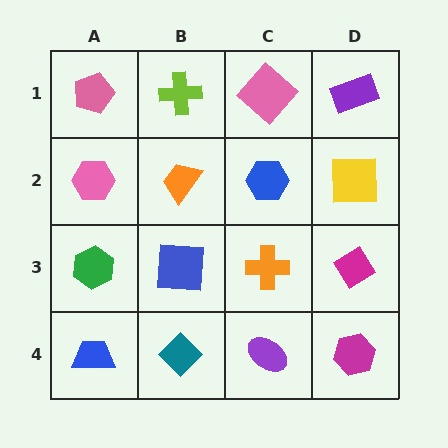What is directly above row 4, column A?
A green hexagon.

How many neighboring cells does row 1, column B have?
3.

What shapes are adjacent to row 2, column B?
A lime cross (row 1, column B), a blue square (row 3, column B), a pink hexagon (row 2, column A), a blue hexagon (row 2, column C).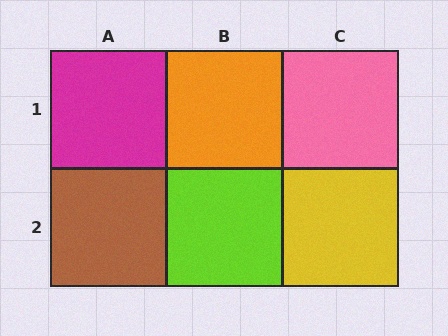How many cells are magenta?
1 cell is magenta.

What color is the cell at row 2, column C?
Yellow.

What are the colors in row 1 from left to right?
Magenta, orange, pink.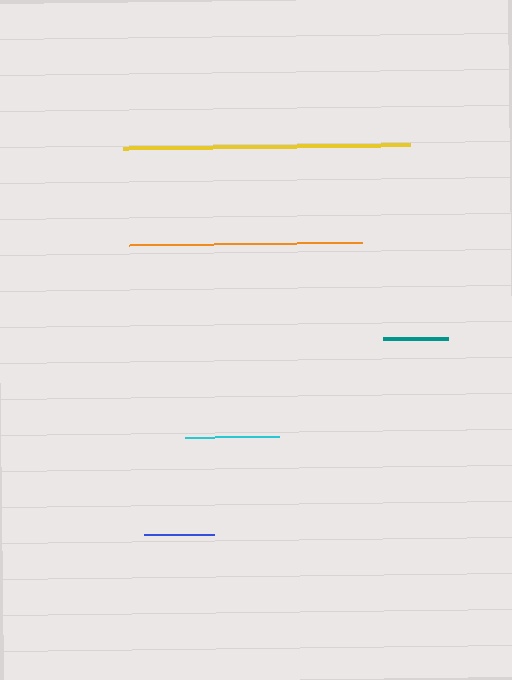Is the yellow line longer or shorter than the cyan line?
The yellow line is longer than the cyan line.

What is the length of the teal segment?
The teal segment is approximately 65 pixels long.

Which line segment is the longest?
The yellow line is the longest at approximately 286 pixels.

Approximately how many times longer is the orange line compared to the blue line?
The orange line is approximately 3.3 times the length of the blue line.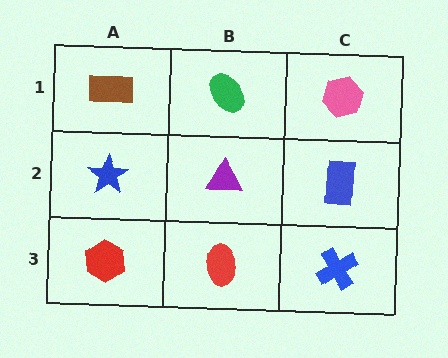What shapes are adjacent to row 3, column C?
A blue rectangle (row 2, column C), a red ellipse (row 3, column B).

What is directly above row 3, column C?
A blue rectangle.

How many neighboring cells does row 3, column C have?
2.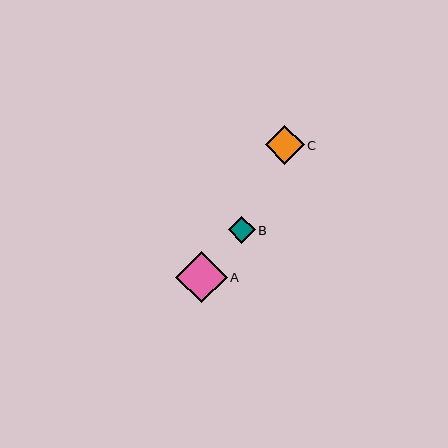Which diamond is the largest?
Diamond A is the largest with a size of approximately 51 pixels.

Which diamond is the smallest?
Diamond B is the smallest with a size of approximately 27 pixels.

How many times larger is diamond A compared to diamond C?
Diamond A is approximately 1.3 times the size of diamond C.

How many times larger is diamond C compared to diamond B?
Diamond C is approximately 1.4 times the size of diamond B.